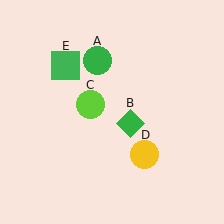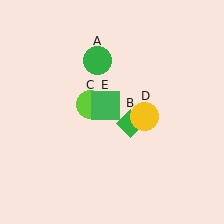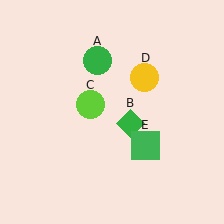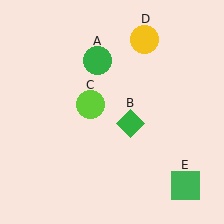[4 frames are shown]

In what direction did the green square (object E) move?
The green square (object E) moved down and to the right.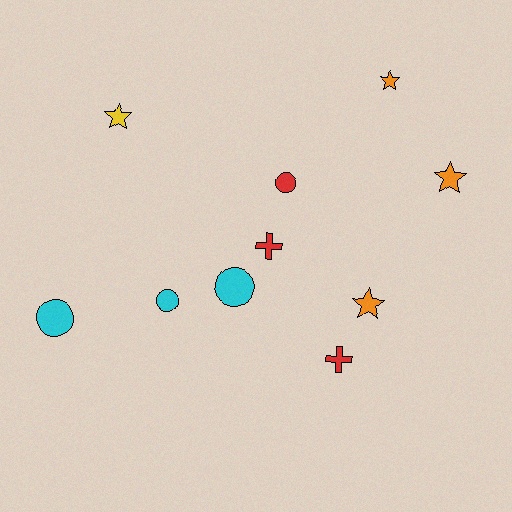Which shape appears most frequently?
Star, with 4 objects.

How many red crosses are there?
There are 2 red crosses.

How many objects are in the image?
There are 10 objects.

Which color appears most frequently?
Red, with 3 objects.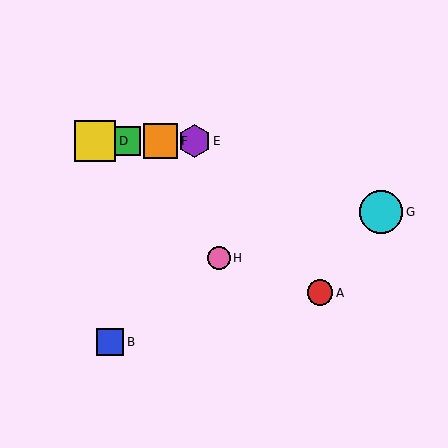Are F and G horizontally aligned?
No, F is at y≈141 and G is at y≈212.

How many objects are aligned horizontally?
4 objects (C, D, E, F) are aligned horizontally.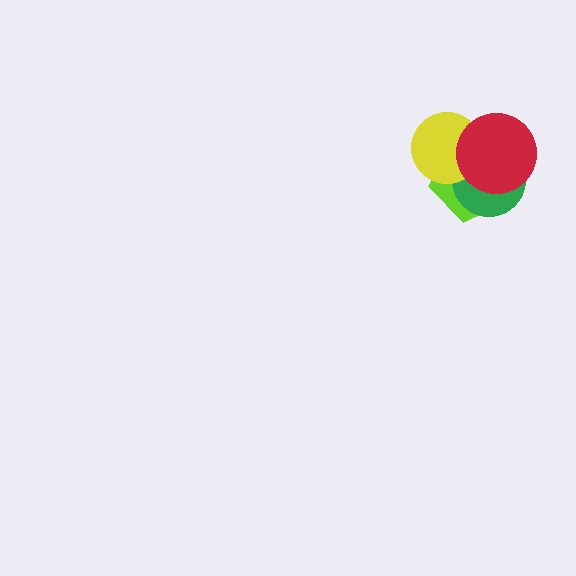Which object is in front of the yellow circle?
The red circle is in front of the yellow circle.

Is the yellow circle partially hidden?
Yes, it is partially covered by another shape.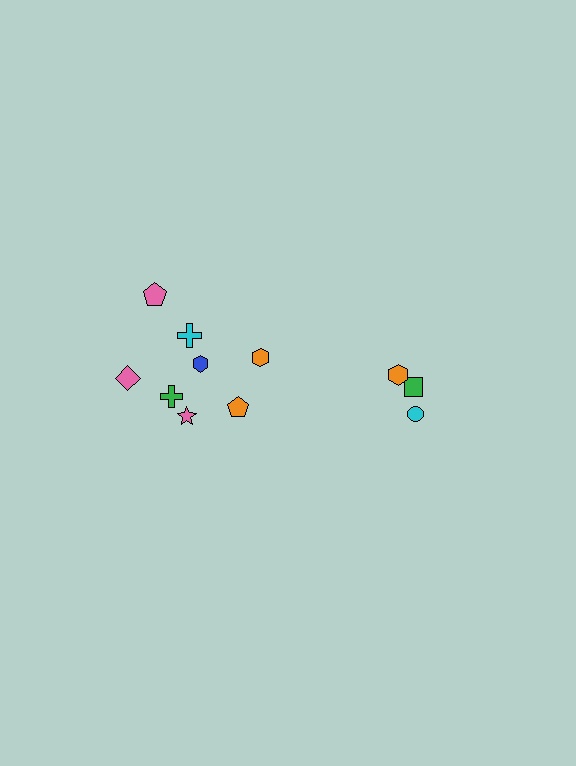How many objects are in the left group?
There are 8 objects.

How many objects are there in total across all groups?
There are 11 objects.